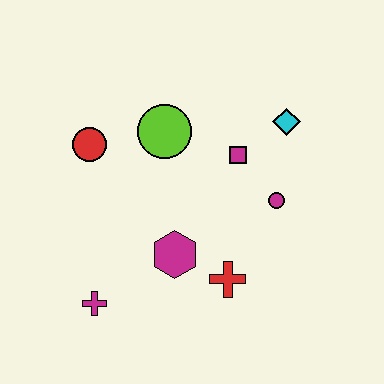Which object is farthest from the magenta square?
The magenta cross is farthest from the magenta square.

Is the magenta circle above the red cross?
Yes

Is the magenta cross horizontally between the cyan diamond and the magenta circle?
No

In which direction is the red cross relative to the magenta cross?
The red cross is to the right of the magenta cross.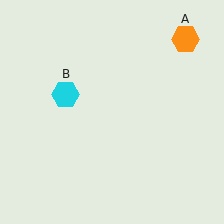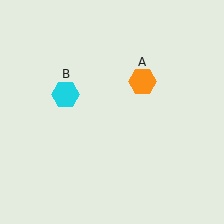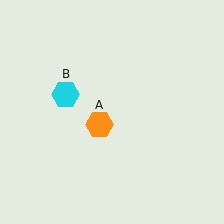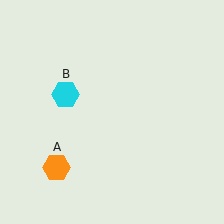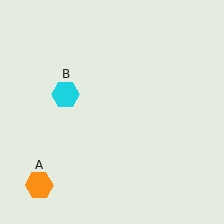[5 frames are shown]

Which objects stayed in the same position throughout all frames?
Cyan hexagon (object B) remained stationary.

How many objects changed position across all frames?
1 object changed position: orange hexagon (object A).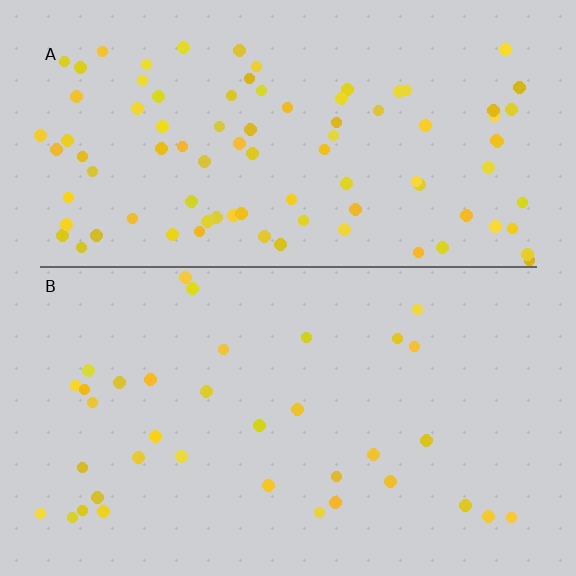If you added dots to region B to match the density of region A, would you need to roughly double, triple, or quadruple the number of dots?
Approximately triple.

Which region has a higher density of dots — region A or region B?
A (the top).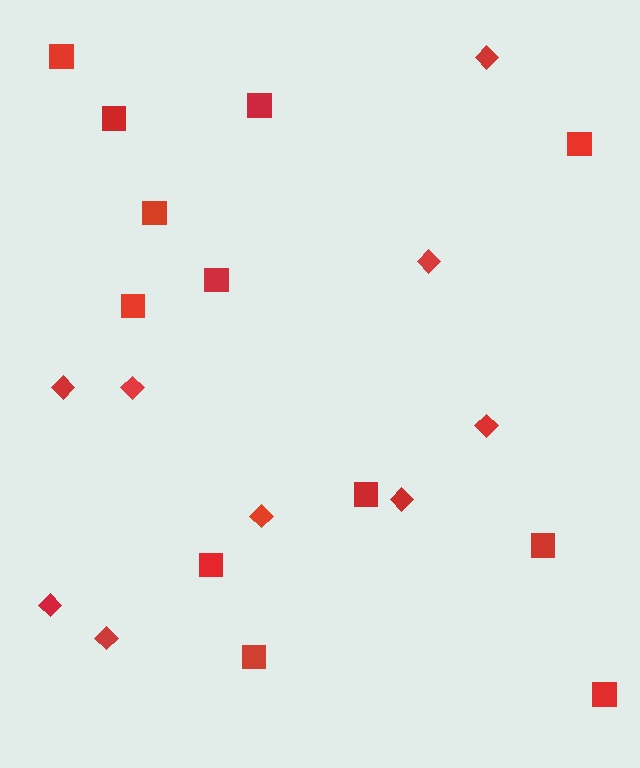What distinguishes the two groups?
There are 2 groups: one group of squares (12) and one group of diamonds (9).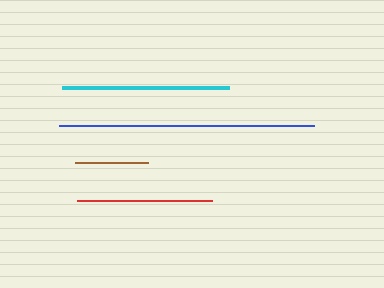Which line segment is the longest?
The blue line is the longest at approximately 256 pixels.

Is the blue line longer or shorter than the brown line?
The blue line is longer than the brown line.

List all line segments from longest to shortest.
From longest to shortest: blue, cyan, red, brown.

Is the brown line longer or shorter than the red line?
The red line is longer than the brown line.